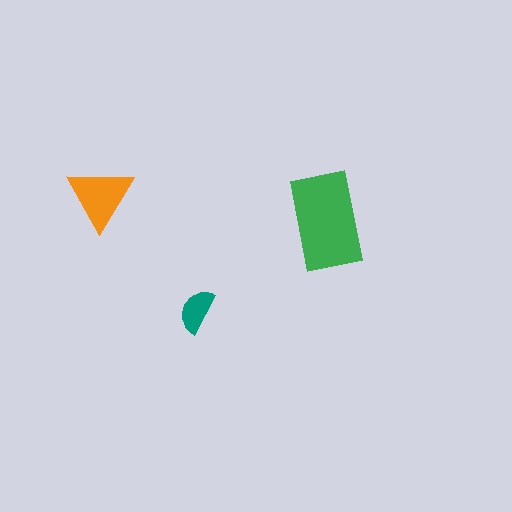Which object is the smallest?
The teal semicircle.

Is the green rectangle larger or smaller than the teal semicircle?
Larger.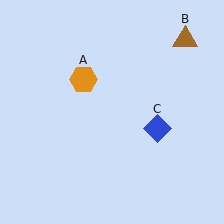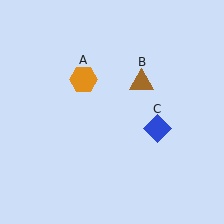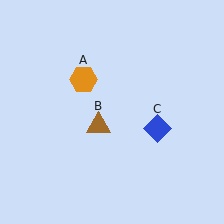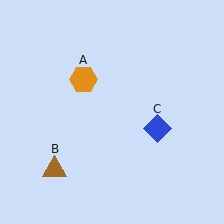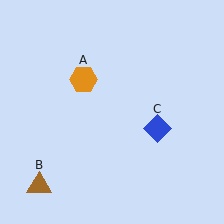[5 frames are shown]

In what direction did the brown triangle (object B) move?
The brown triangle (object B) moved down and to the left.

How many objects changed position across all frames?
1 object changed position: brown triangle (object B).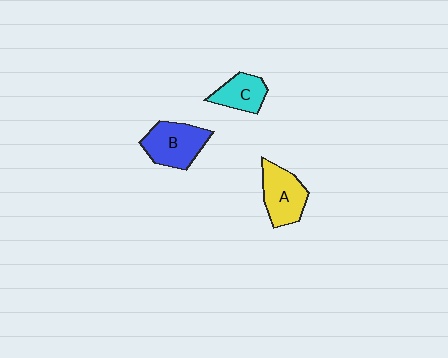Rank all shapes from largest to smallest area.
From largest to smallest: B (blue), A (yellow), C (cyan).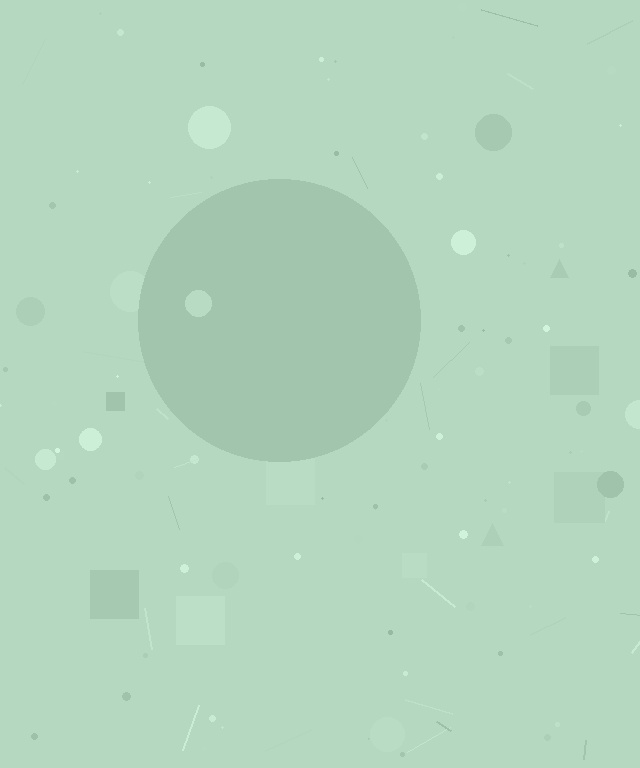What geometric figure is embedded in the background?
A circle is embedded in the background.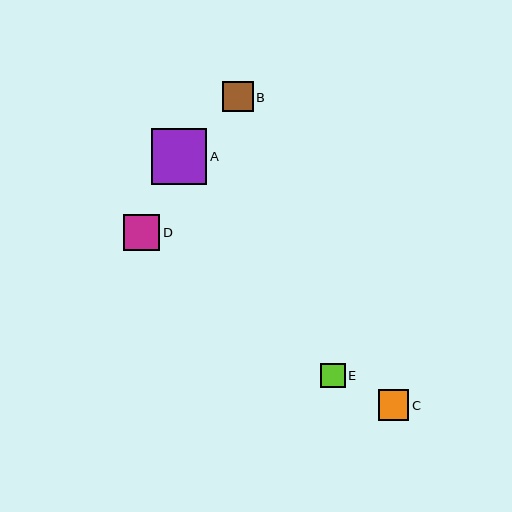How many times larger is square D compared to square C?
Square D is approximately 1.2 times the size of square C.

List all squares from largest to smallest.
From largest to smallest: A, D, C, B, E.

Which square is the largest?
Square A is the largest with a size of approximately 55 pixels.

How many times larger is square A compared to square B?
Square A is approximately 1.8 times the size of square B.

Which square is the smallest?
Square E is the smallest with a size of approximately 25 pixels.